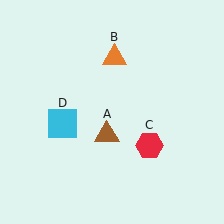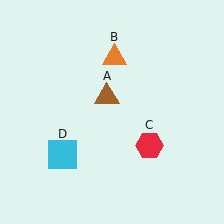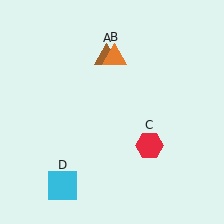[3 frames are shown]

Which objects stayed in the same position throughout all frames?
Orange triangle (object B) and red hexagon (object C) remained stationary.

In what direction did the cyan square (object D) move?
The cyan square (object D) moved down.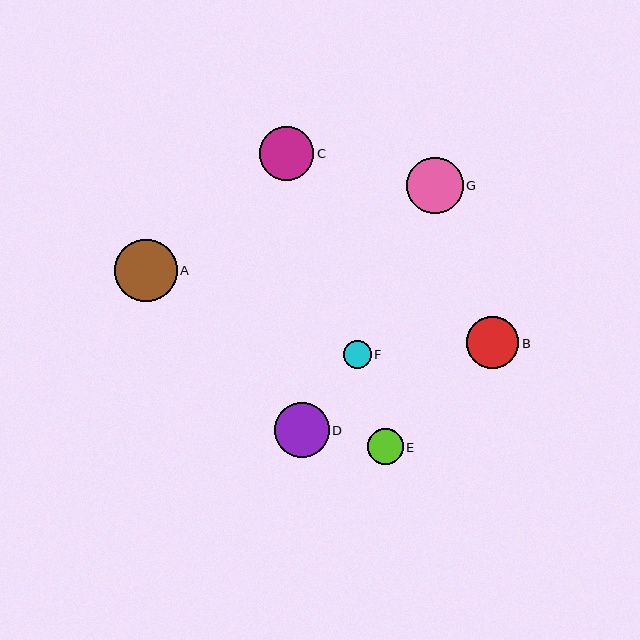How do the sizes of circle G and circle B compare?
Circle G and circle B are approximately the same size.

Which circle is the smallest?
Circle F is the smallest with a size of approximately 28 pixels.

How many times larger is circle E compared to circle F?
Circle E is approximately 1.3 times the size of circle F.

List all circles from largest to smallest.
From largest to smallest: A, G, D, C, B, E, F.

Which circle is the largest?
Circle A is the largest with a size of approximately 62 pixels.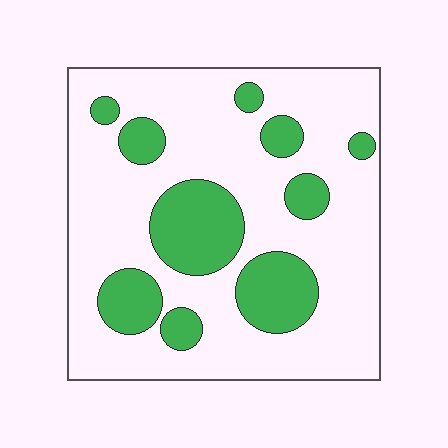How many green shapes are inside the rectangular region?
10.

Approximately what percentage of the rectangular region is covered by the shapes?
Approximately 25%.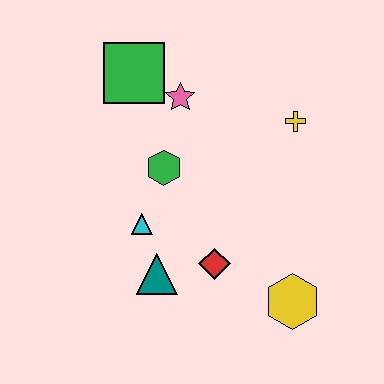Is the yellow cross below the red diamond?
No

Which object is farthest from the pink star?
The yellow hexagon is farthest from the pink star.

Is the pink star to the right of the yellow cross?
No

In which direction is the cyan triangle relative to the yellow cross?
The cyan triangle is to the left of the yellow cross.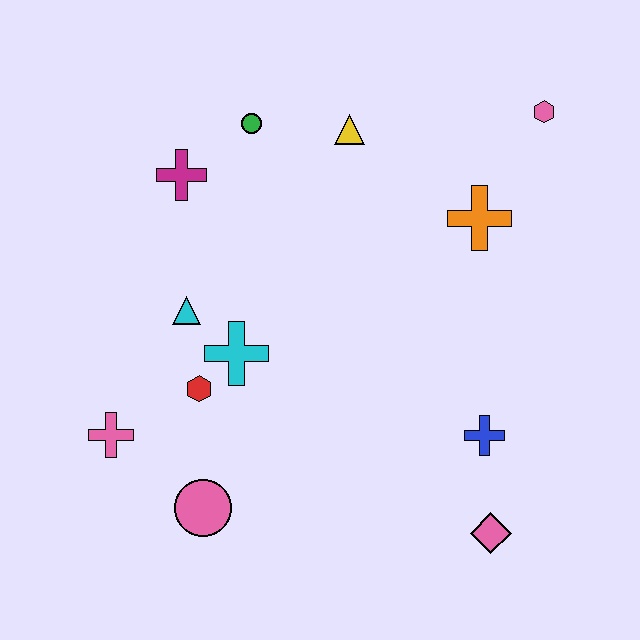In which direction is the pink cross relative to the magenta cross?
The pink cross is below the magenta cross.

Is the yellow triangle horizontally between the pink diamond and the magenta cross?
Yes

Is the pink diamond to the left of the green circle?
No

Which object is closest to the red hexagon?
The cyan cross is closest to the red hexagon.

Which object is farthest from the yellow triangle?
The pink diamond is farthest from the yellow triangle.